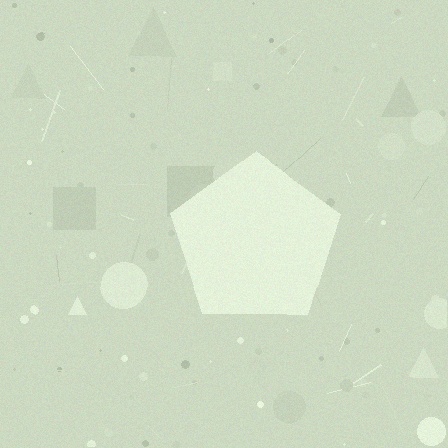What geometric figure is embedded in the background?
A pentagon is embedded in the background.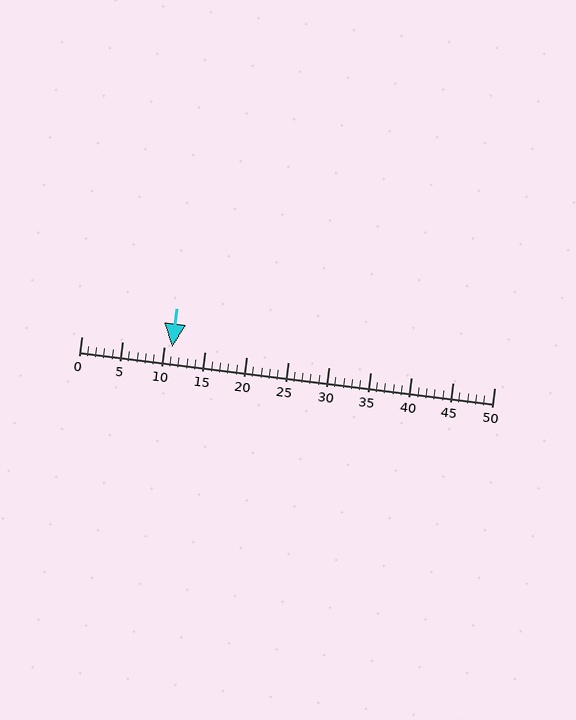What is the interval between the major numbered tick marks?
The major tick marks are spaced 5 units apart.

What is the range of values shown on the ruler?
The ruler shows values from 0 to 50.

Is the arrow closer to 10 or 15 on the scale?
The arrow is closer to 10.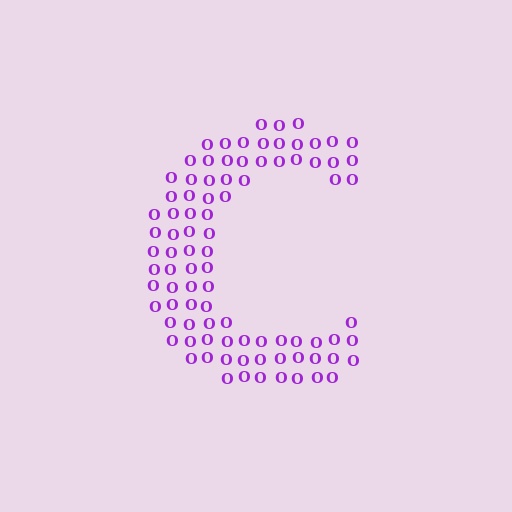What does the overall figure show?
The overall figure shows the letter C.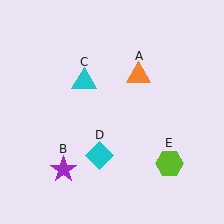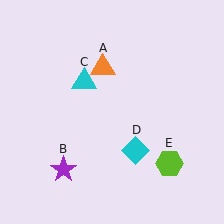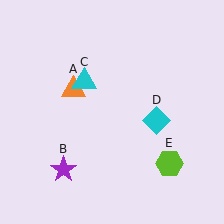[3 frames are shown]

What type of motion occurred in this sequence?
The orange triangle (object A), cyan diamond (object D) rotated counterclockwise around the center of the scene.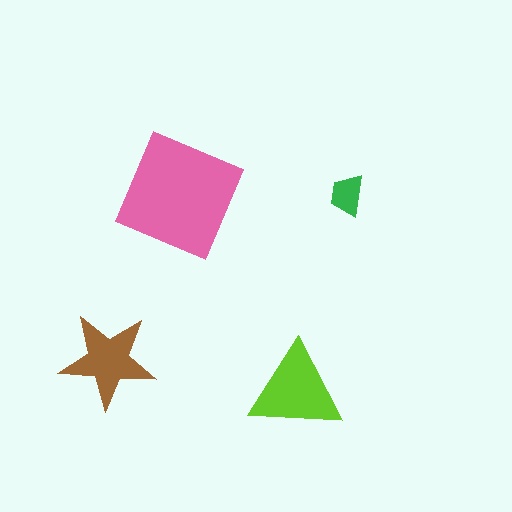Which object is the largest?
The pink square.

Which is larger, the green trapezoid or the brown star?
The brown star.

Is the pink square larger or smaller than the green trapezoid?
Larger.